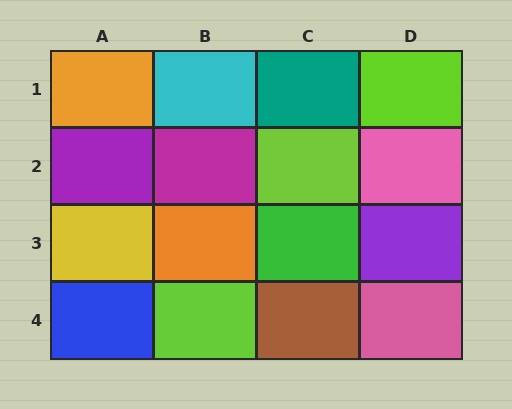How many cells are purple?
2 cells are purple.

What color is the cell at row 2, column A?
Purple.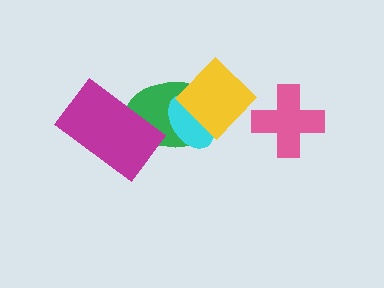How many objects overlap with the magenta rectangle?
1 object overlaps with the magenta rectangle.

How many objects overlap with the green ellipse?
3 objects overlap with the green ellipse.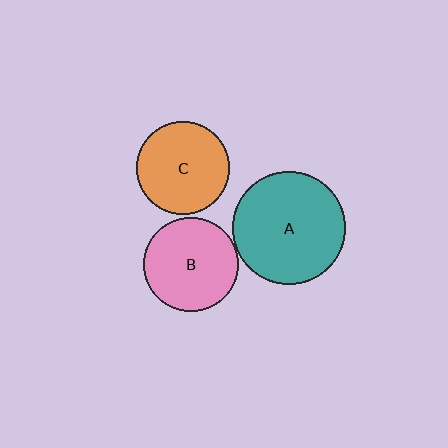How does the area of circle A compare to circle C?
Approximately 1.5 times.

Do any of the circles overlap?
No, none of the circles overlap.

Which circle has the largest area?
Circle A (teal).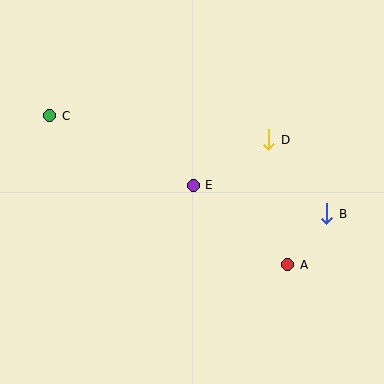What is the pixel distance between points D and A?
The distance between D and A is 127 pixels.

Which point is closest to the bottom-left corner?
Point C is closest to the bottom-left corner.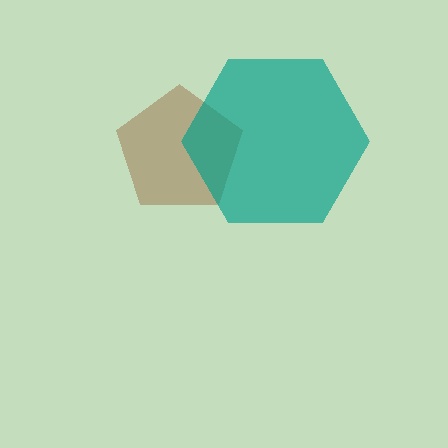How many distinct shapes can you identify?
There are 2 distinct shapes: a brown pentagon, a teal hexagon.